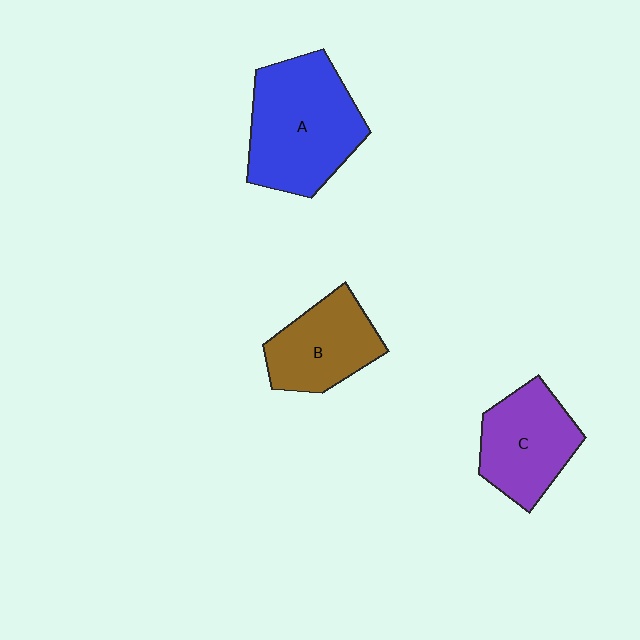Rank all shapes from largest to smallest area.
From largest to smallest: A (blue), C (purple), B (brown).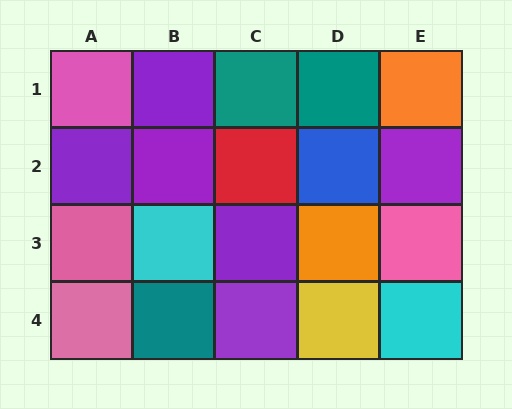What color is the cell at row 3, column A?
Pink.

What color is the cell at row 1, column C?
Teal.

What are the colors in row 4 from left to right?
Pink, teal, purple, yellow, cyan.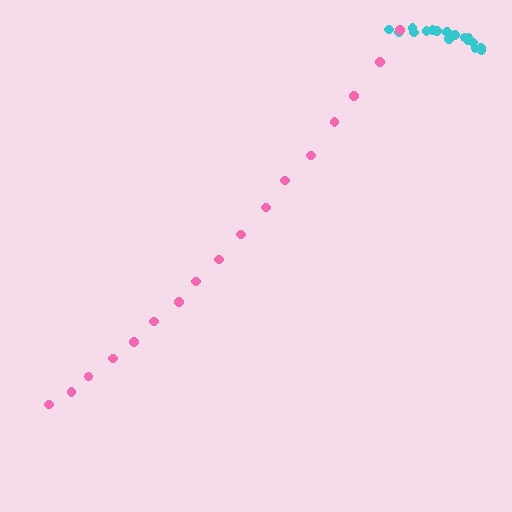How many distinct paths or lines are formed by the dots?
There are 2 distinct paths.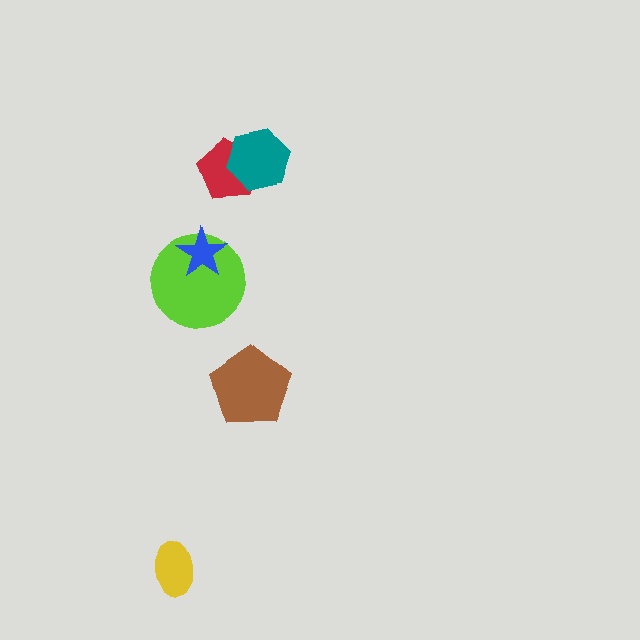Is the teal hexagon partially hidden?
No, no other shape covers it.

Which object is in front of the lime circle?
The blue star is in front of the lime circle.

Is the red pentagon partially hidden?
Yes, it is partially covered by another shape.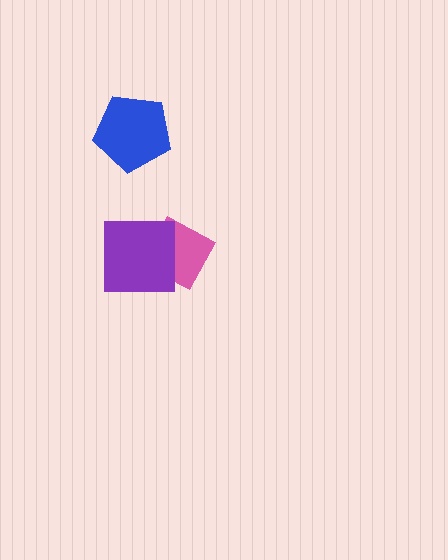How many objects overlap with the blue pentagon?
0 objects overlap with the blue pentagon.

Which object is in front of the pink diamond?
The purple square is in front of the pink diamond.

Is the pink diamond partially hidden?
Yes, it is partially covered by another shape.